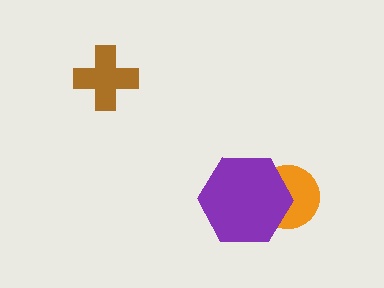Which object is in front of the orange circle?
The purple hexagon is in front of the orange circle.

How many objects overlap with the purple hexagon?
1 object overlaps with the purple hexagon.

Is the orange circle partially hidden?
Yes, it is partially covered by another shape.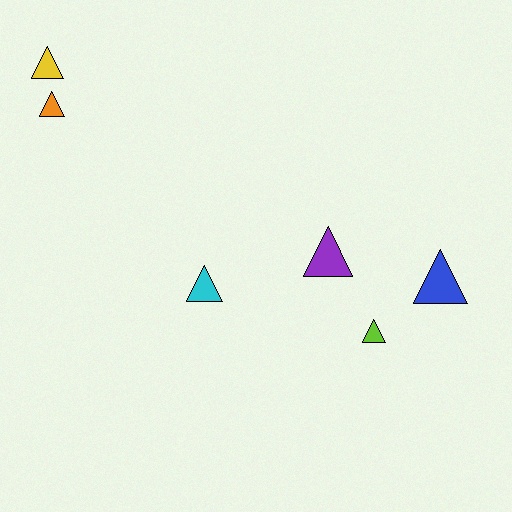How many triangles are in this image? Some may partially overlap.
There are 6 triangles.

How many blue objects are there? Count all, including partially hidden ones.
There is 1 blue object.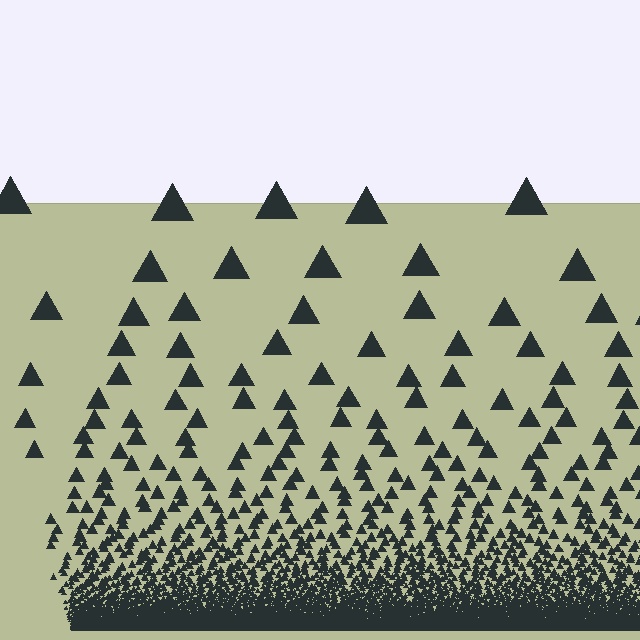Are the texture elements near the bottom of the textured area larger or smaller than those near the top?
Smaller. The gradient is inverted — elements near the bottom are smaller and denser.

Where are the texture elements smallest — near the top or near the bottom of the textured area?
Near the bottom.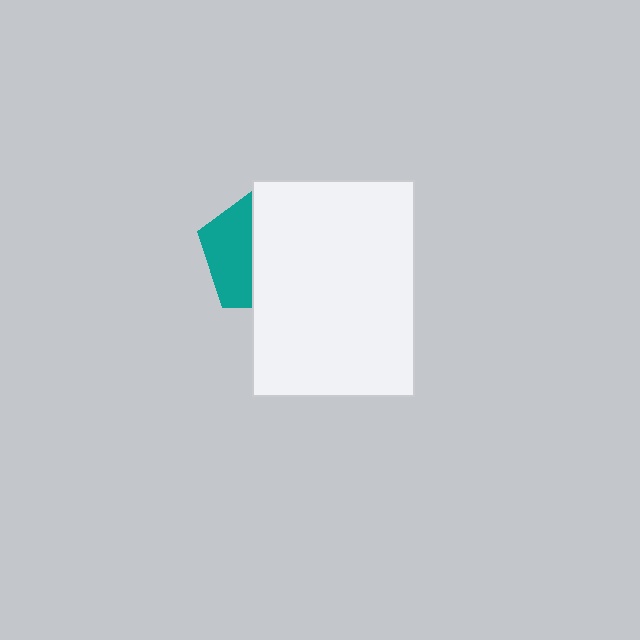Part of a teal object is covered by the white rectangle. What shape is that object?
It is a pentagon.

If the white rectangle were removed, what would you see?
You would see the complete teal pentagon.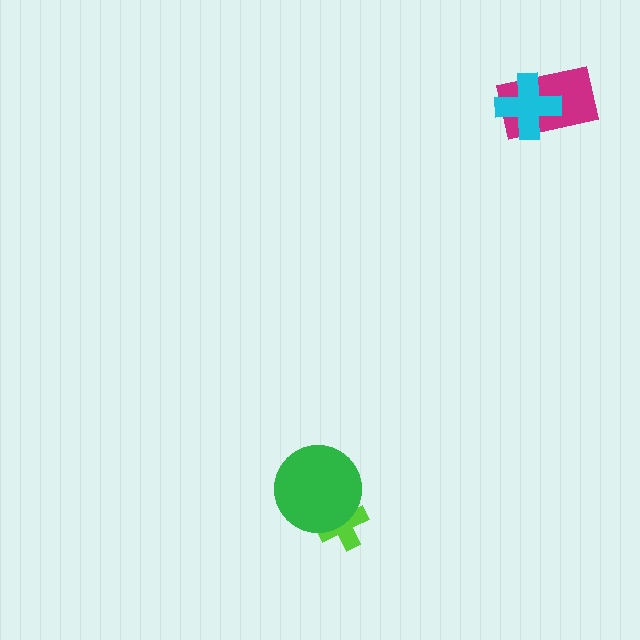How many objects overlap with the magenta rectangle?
1 object overlaps with the magenta rectangle.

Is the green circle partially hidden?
No, no other shape covers it.